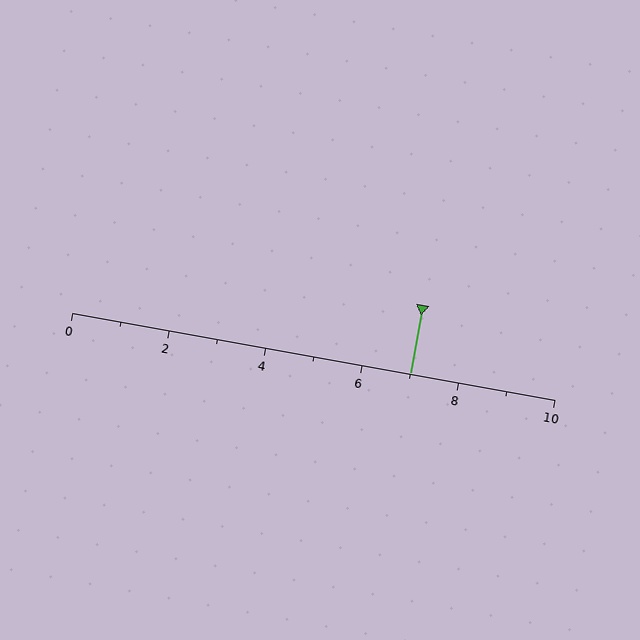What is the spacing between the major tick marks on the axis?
The major ticks are spaced 2 apart.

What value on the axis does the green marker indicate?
The marker indicates approximately 7.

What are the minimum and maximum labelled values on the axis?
The axis runs from 0 to 10.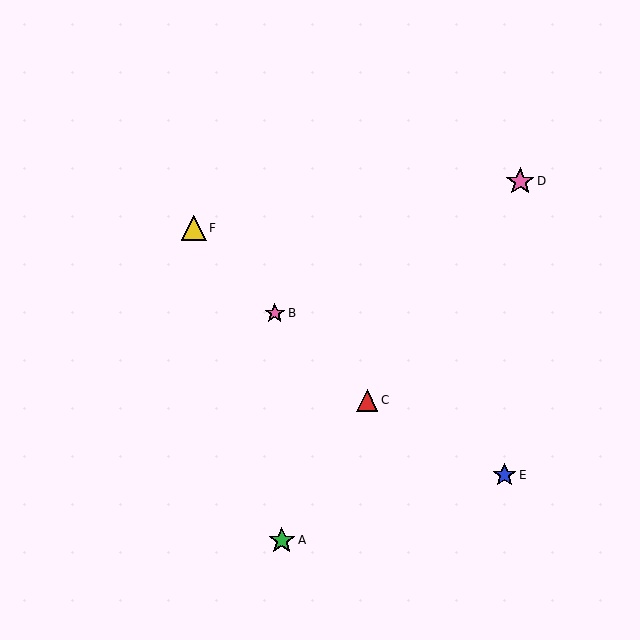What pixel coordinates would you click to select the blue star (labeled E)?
Click at (504, 475) to select the blue star E.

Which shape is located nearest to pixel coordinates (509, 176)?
The pink star (labeled D) at (520, 181) is nearest to that location.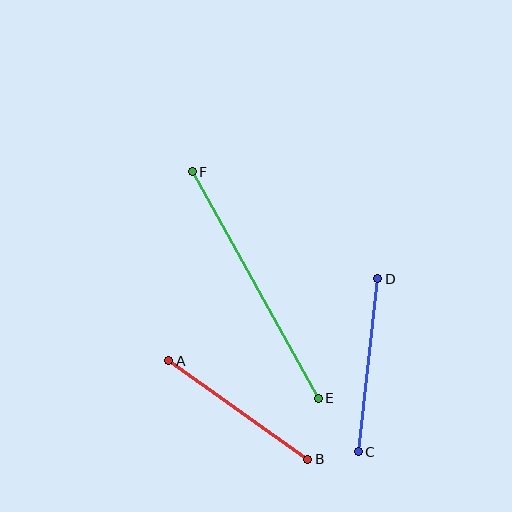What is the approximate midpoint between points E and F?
The midpoint is at approximately (255, 285) pixels.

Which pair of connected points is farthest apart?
Points E and F are farthest apart.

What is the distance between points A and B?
The distance is approximately 170 pixels.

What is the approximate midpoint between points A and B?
The midpoint is at approximately (238, 410) pixels.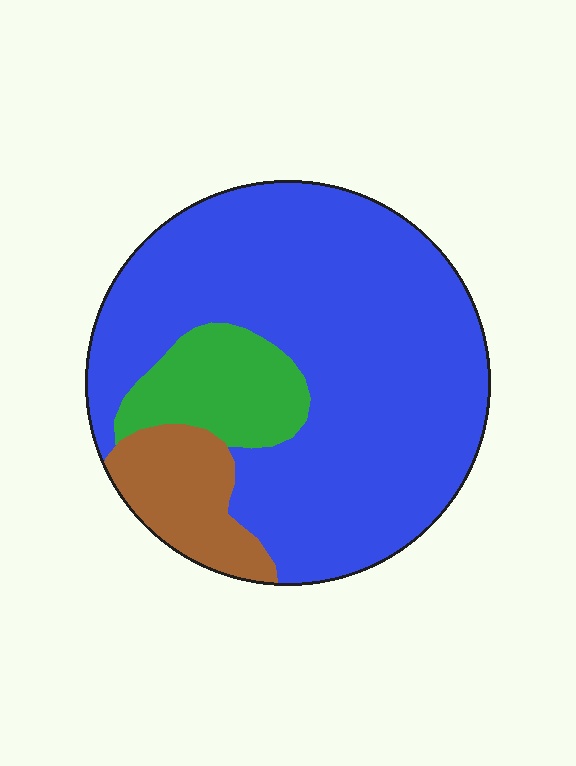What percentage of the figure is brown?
Brown takes up less than a sixth of the figure.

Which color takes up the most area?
Blue, at roughly 75%.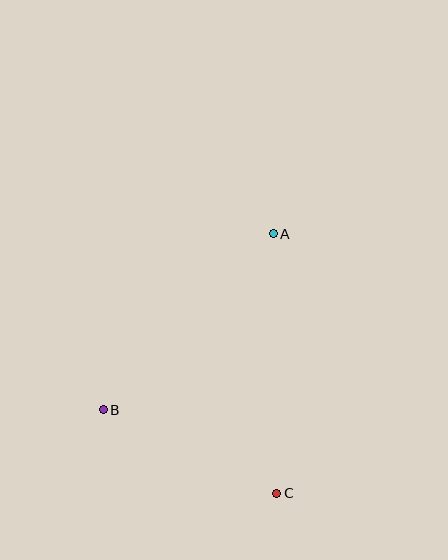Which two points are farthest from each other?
Points A and C are farthest from each other.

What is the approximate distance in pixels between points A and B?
The distance between A and B is approximately 245 pixels.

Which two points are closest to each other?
Points B and C are closest to each other.